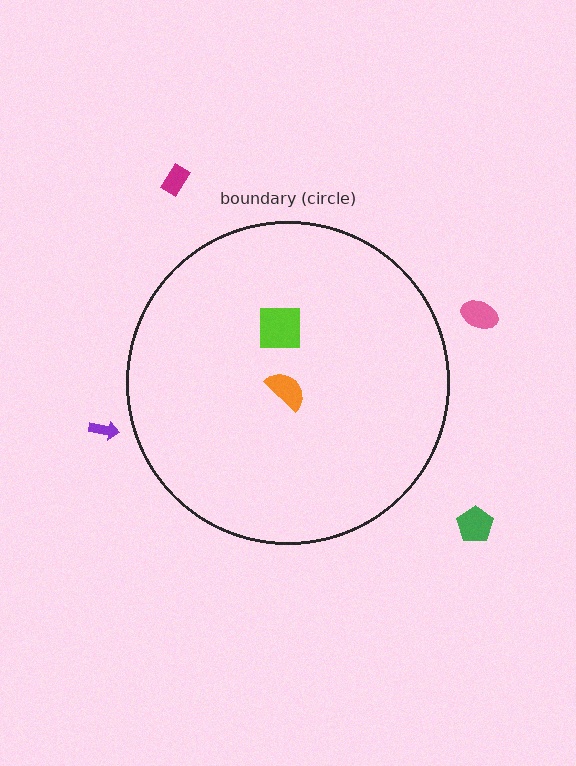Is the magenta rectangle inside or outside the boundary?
Outside.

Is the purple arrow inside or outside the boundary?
Outside.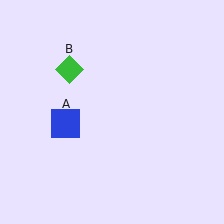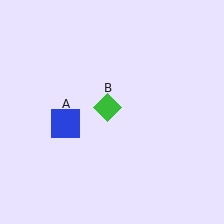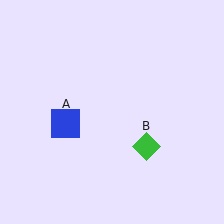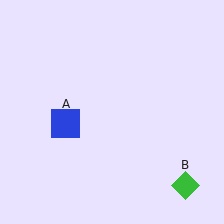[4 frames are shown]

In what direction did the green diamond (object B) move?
The green diamond (object B) moved down and to the right.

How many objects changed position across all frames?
1 object changed position: green diamond (object B).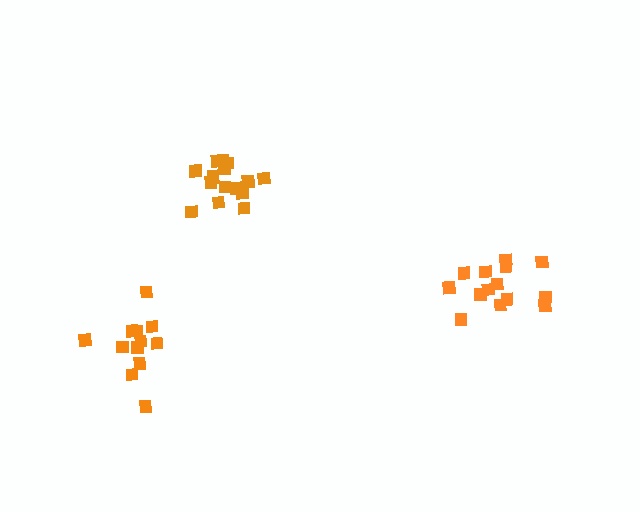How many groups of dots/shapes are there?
There are 3 groups.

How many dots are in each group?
Group 1: 16 dots, Group 2: 14 dots, Group 3: 12 dots (42 total).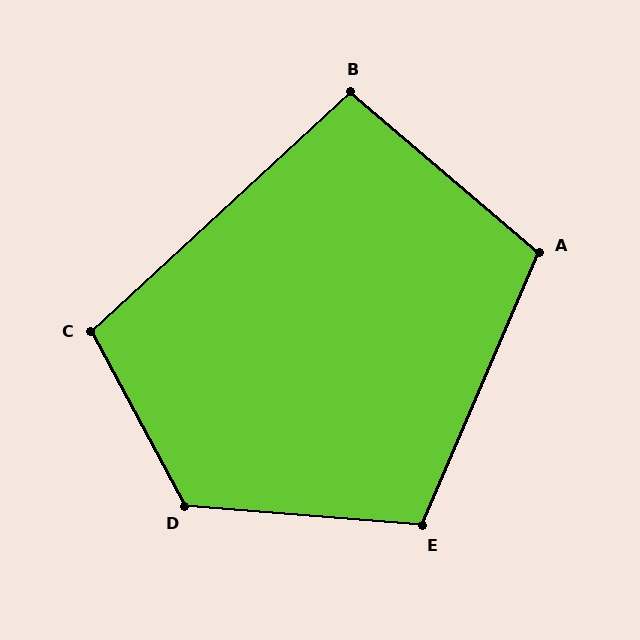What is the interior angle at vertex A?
Approximately 107 degrees (obtuse).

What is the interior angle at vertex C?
Approximately 104 degrees (obtuse).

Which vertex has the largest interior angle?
D, at approximately 123 degrees.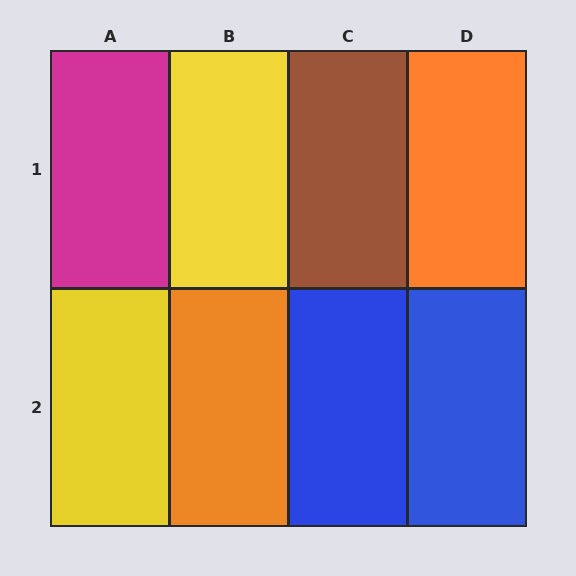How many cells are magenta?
1 cell is magenta.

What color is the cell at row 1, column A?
Magenta.